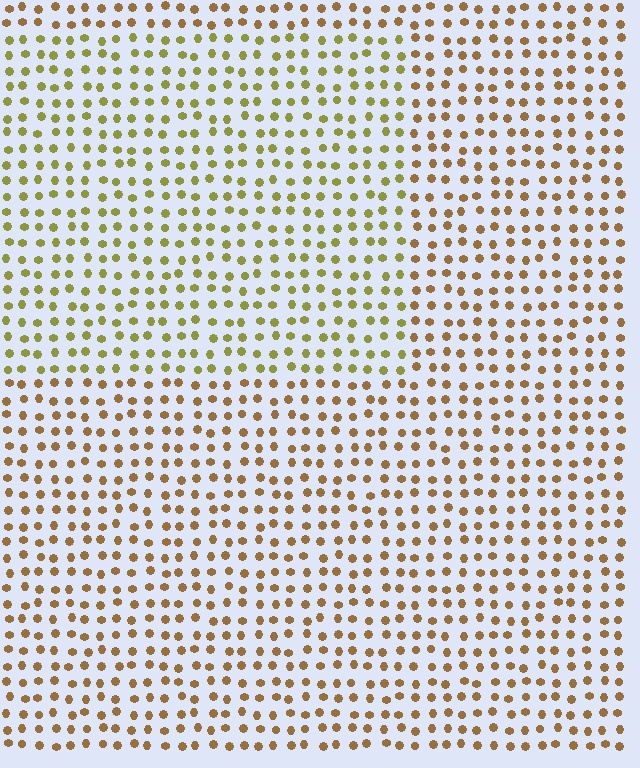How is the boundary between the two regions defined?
The boundary is defined purely by a slight shift in hue (about 35 degrees). Spacing, size, and orientation are identical on both sides.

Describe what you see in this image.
The image is filled with small brown elements in a uniform arrangement. A rectangle-shaped region is visible where the elements are tinted to a slightly different hue, forming a subtle color boundary.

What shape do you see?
I see a rectangle.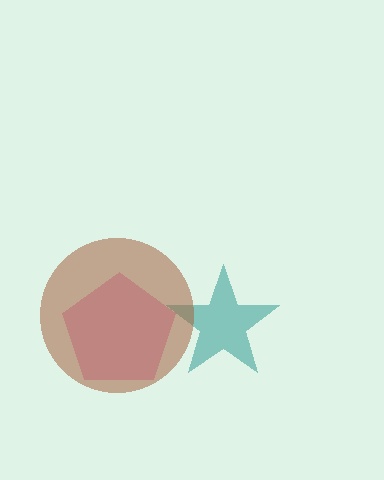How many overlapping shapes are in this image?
There are 3 overlapping shapes in the image.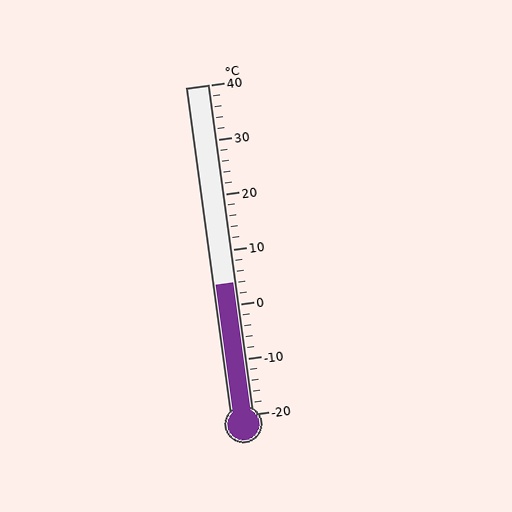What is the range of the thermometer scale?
The thermometer scale ranges from -20°C to 40°C.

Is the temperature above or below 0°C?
The temperature is above 0°C.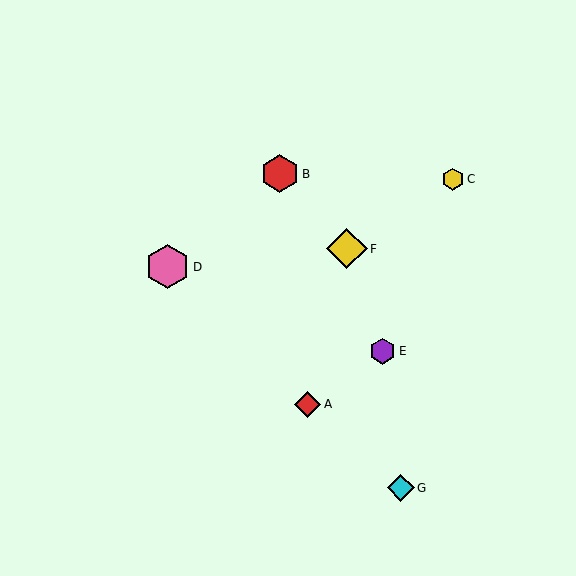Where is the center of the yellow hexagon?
The center of the yellow hexagon is at (453, 179).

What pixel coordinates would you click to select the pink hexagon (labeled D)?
Click at (168, 267) to select the pink hexagon D.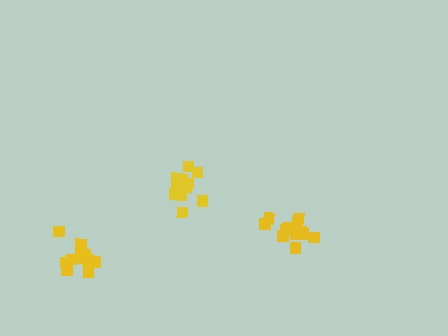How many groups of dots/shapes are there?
There are 3 groups.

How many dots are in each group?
Group 1: 13 dots, Group 2: 12 dots, Group 3: 13 dots (38 total).